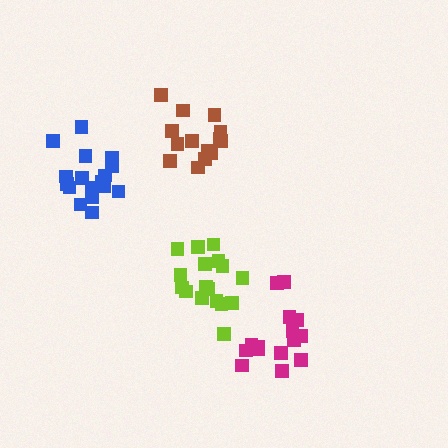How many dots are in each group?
Group 1: 15 dots, Group 2: 15 dots, Group 3: 17 dots, Group 4: 17 dots (64 total).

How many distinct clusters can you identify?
There are 4 distinct clusters.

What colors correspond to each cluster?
The clusters are colored: brown, magenta, blue, lime.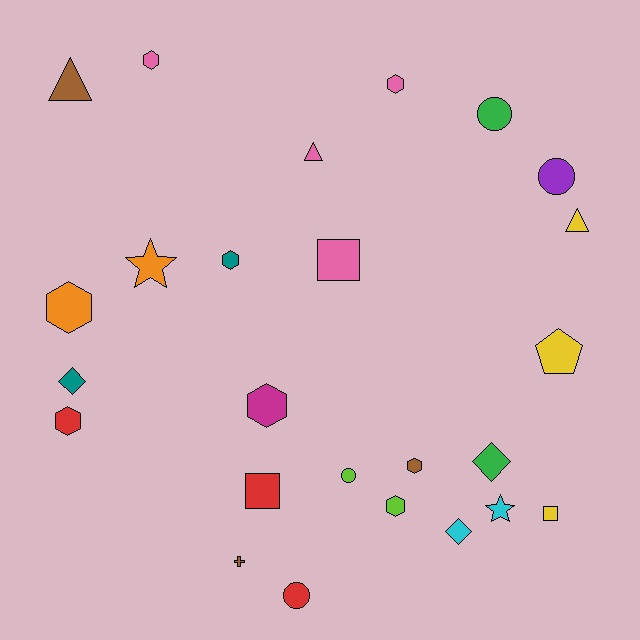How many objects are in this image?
There are 25 objects.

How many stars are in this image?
There are 2 stars.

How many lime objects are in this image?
There are 2 lime objects.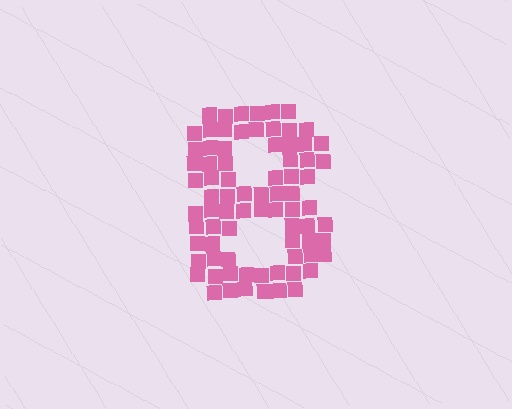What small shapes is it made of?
It is made of small squares.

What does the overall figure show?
The overall figure shows the digit 8.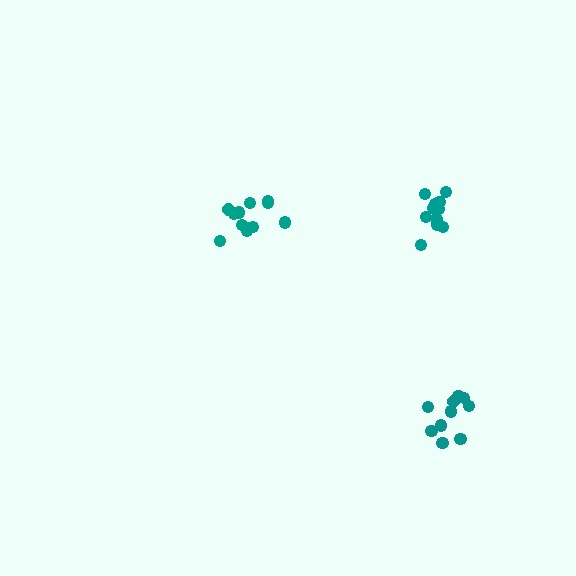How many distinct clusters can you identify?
There are 3 distinct clusters.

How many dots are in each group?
Group 1: 12 dots, Group 2: 10 dots, Group 3: 11 dots (33 total).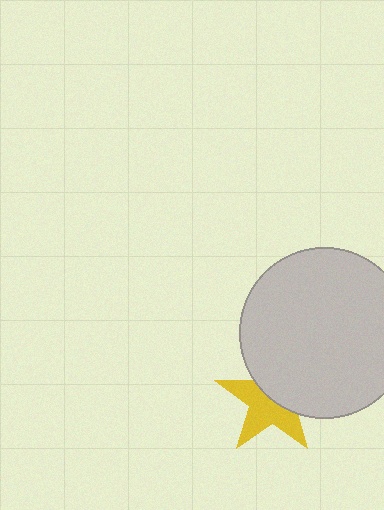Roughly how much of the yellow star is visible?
About half of it is visible (roughly 55%).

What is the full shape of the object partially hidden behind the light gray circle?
The partially hidden object is a yellow star.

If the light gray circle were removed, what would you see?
You would see the complete yellow star.